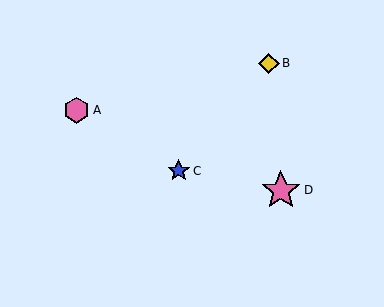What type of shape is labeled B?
Shape B is a yellow diamond.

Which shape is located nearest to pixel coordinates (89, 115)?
The pink hexagon (labeled A) at (77, 110) is nearest to that location.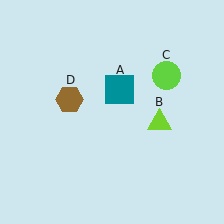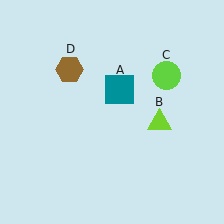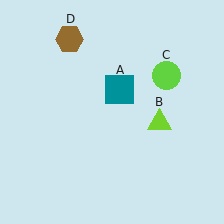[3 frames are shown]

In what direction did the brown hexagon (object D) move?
The brown hexagon (object D) moved up.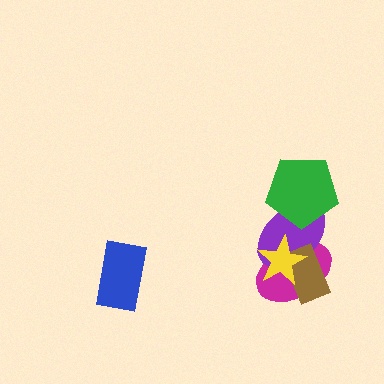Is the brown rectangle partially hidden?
Yes, it is partially covered by another shape.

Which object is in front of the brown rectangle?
The yellow star is in front of the brown rectangle.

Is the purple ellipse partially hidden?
Yes, it is partially covered by another shape.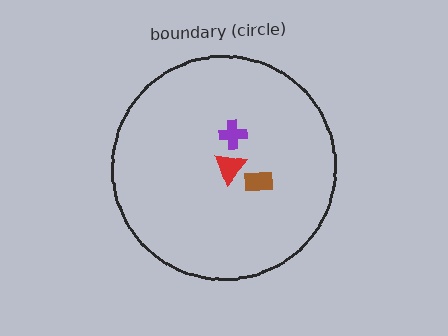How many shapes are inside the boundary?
3 inside, 0 outside.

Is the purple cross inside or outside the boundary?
Inside.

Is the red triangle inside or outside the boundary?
Inside.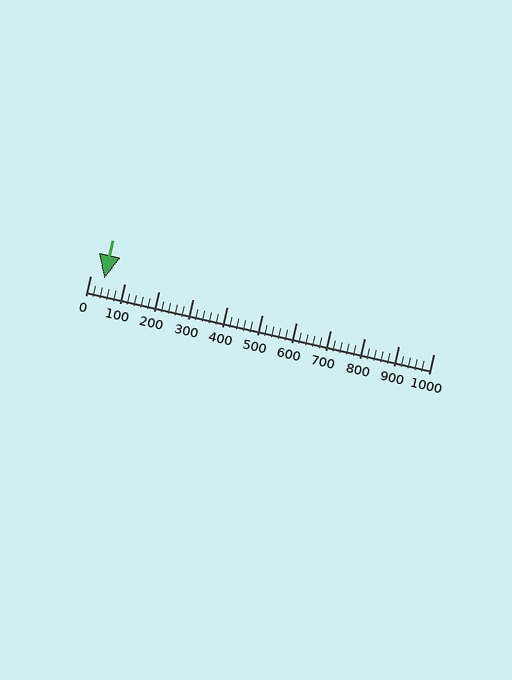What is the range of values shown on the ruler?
The ruler shows values from 0 to 1000.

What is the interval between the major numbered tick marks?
The major tick marks are spaced 100 units apart.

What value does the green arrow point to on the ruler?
The green arrow points to approximately 40.